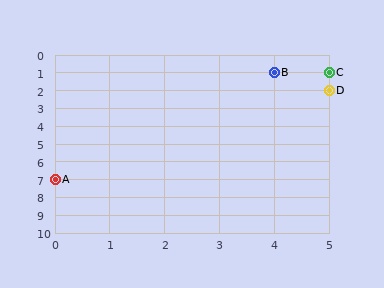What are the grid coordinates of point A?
Point A is at grid coordinates (0, 7).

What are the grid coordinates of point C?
Point C is at grid coordinates (5, 1).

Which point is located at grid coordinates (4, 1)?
Point B is at (4, 1).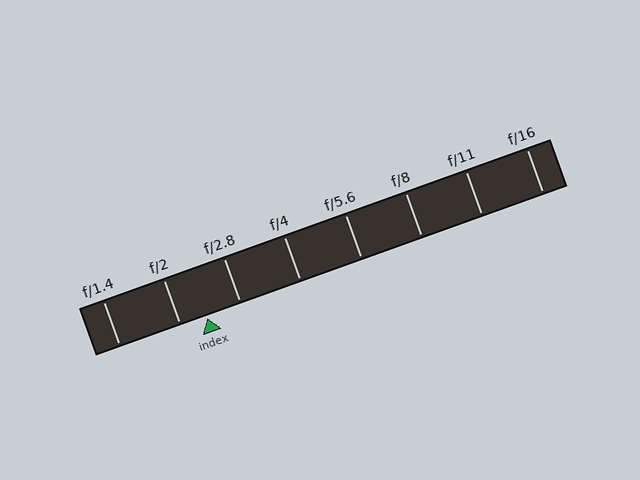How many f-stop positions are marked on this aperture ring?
There are 8 f-stop positions marked.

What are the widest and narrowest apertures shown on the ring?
The widest aperture shown is f/1.4 and the narrowest is f/16.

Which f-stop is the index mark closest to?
The index mark is closest to f/2.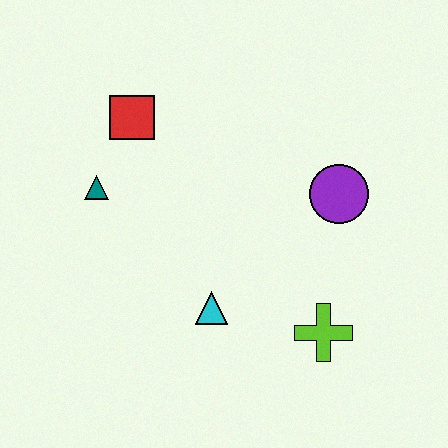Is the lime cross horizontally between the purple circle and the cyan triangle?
Yes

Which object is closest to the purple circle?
The lime cross is closest to the purple circle.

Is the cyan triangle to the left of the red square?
No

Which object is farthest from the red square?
The lime cross is farthest from the red square.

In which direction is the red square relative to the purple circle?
The red square is to the left of the purple circle.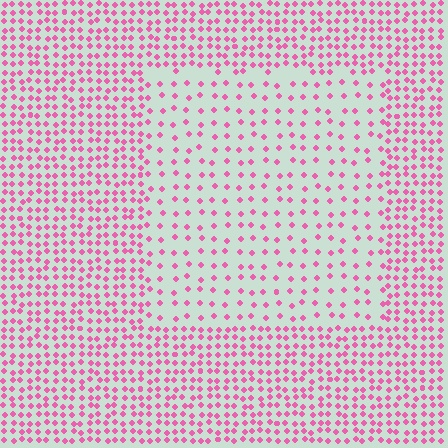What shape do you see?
I see a rectangle.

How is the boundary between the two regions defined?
The boundary is defined by a change in element density (approximately 2.3x ratio). All elements are the same color, size, and shape.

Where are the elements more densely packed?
The elements are more densely packed outside the rectangle boundary.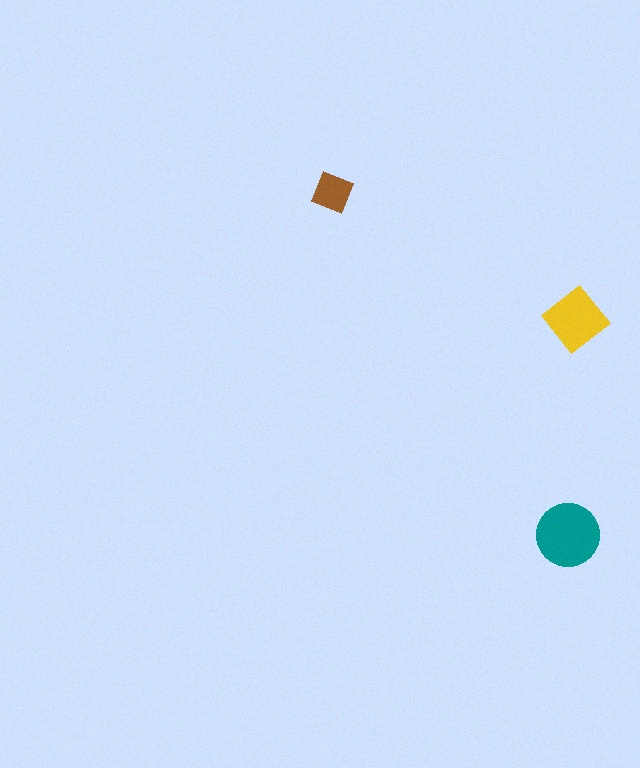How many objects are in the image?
There are 3 objects in the image.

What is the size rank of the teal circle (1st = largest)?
1st.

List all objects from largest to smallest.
The teal circle, the yellow diamond, the brown square.